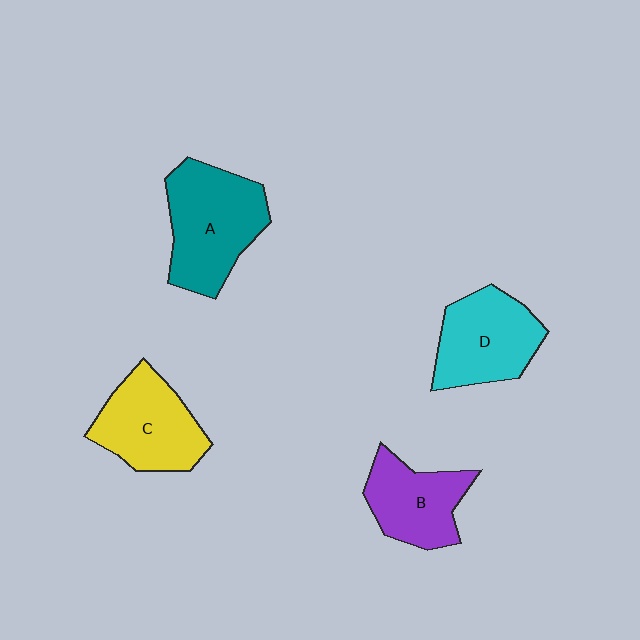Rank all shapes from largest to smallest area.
From largest to smallest: A (teal), C (yellow), D (cyan), B (purple).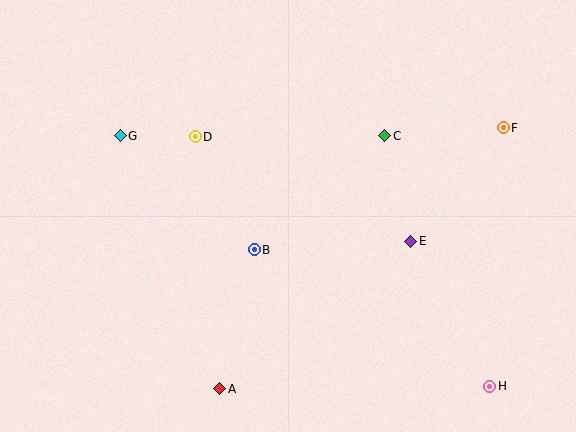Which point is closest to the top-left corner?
Point G is closest to the top-left corner.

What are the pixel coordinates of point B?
Point B is at (254, 250).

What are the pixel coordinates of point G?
Point G is at (120, 136).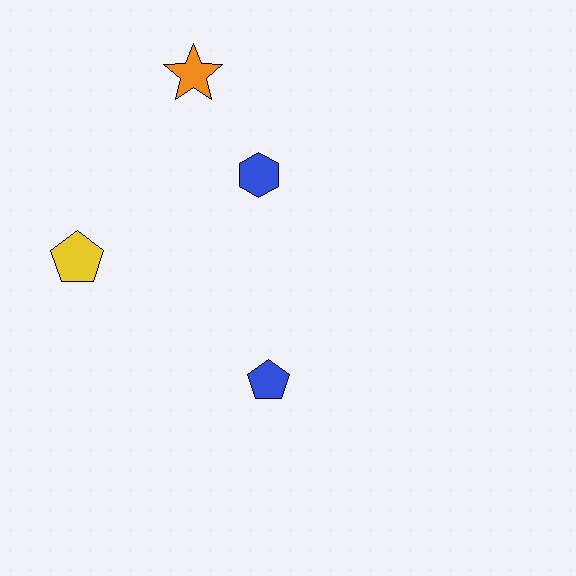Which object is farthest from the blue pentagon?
The orange star is farthest from the blue pentagon.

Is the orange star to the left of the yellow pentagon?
No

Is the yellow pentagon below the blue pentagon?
No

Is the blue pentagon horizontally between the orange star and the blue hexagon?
No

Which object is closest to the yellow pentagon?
The blue hexagon is closest to the yellow pentagon.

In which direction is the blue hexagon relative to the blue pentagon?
The blue hexagon is above the blue pentagon.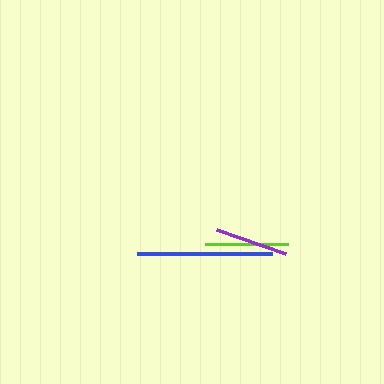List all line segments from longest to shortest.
From longest to shortest: blue, lime, purple.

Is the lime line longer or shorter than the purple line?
The lime line is longer than the purple line.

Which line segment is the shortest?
The purple line is the shortest at approximately 73 pixels.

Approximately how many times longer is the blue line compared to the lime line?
The blue line is approximately 1.6 times the length of the lime line.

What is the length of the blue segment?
The blue segment is approximately 135 pixels long.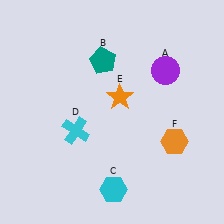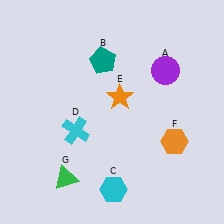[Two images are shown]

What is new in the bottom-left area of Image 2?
A green triangle (G) was added in the bottom-left area of Image 2.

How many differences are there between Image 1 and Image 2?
There is 1 difference between the two images.